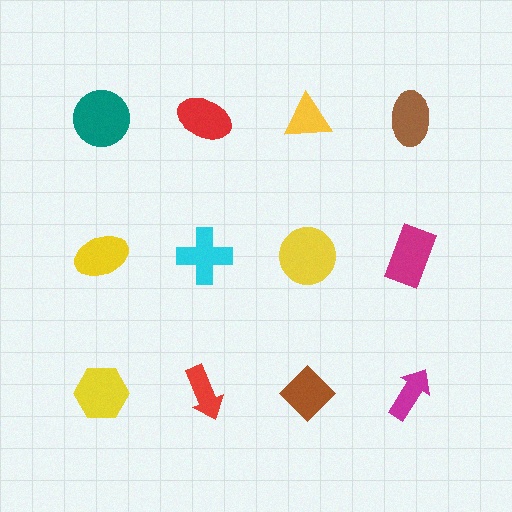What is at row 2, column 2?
A cyan cross.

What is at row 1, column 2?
A red ellipse.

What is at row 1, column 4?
A brown ellipse.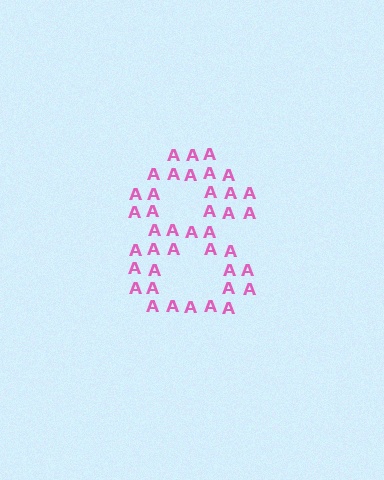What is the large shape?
The large shape is the digit 8.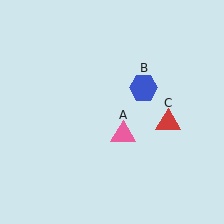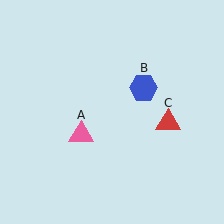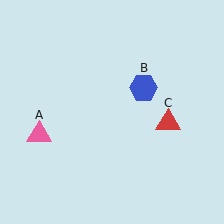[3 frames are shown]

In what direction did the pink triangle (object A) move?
The pink triangle (object A) moved left.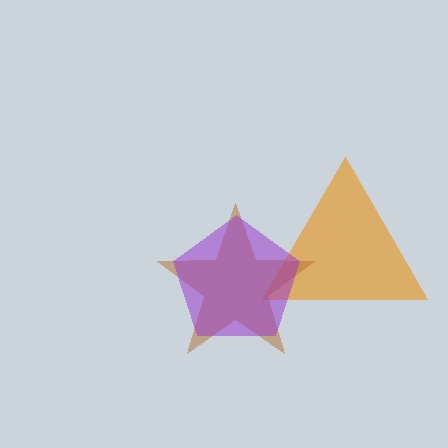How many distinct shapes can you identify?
There are 3 distinct shapes: an orange triangle, a brown star, a purple pentagon.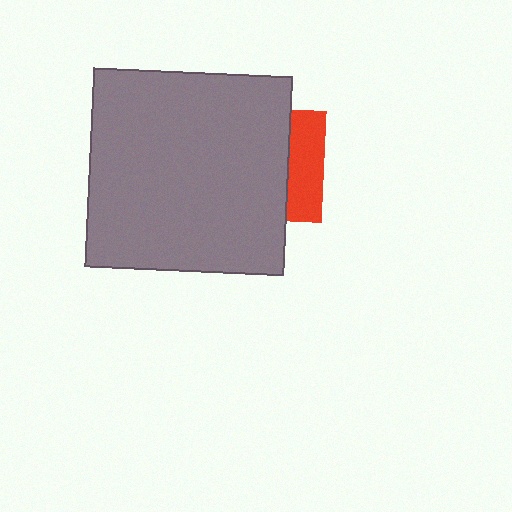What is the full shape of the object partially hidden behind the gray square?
The partially hidden object is a red square.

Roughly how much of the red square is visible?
A small part of it is visible (roughly 30%).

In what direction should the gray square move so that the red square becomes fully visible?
The gray square should move left. That is the shortest direction to clear the overlap and leave the red square fully visible.